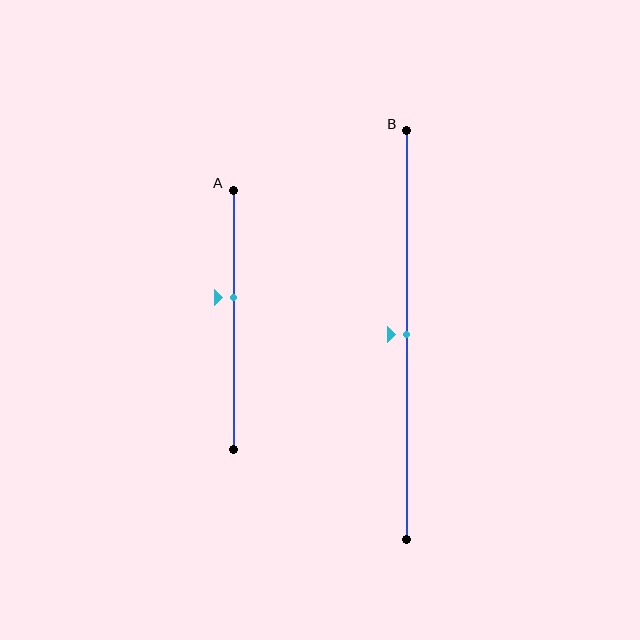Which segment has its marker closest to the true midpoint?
Segment B has its marker closest to the true midpoint.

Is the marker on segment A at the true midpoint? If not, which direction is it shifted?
No, the marker on segment A is shifted upward by about 9% of the segment length.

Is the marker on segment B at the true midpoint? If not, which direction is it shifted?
Yes, the marker on segment B is at the true midpoint.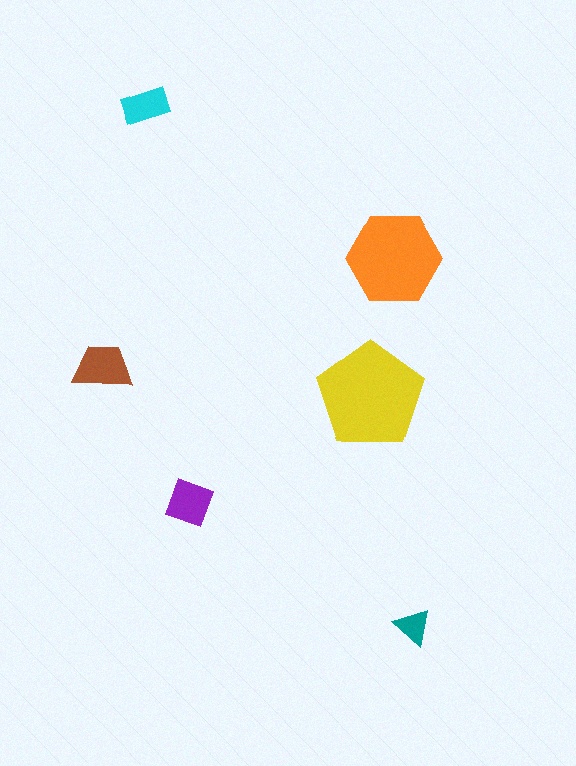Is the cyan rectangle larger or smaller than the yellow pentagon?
Smaller.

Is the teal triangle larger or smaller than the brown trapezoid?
Smaller.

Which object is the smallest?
The teal triangle.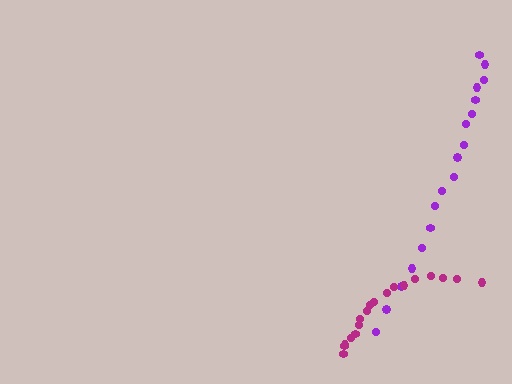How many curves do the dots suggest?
There are 2 distinct paths.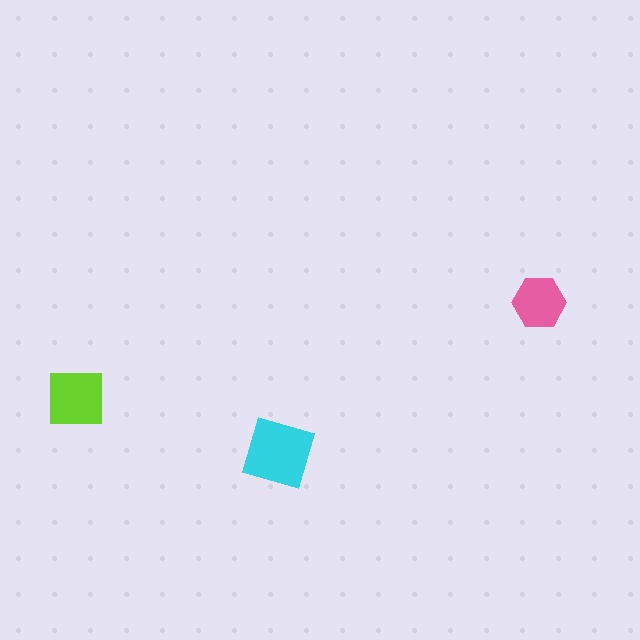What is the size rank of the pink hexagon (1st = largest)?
3rd.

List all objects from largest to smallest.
The cyan diamond, the lime square, the pink hexagon.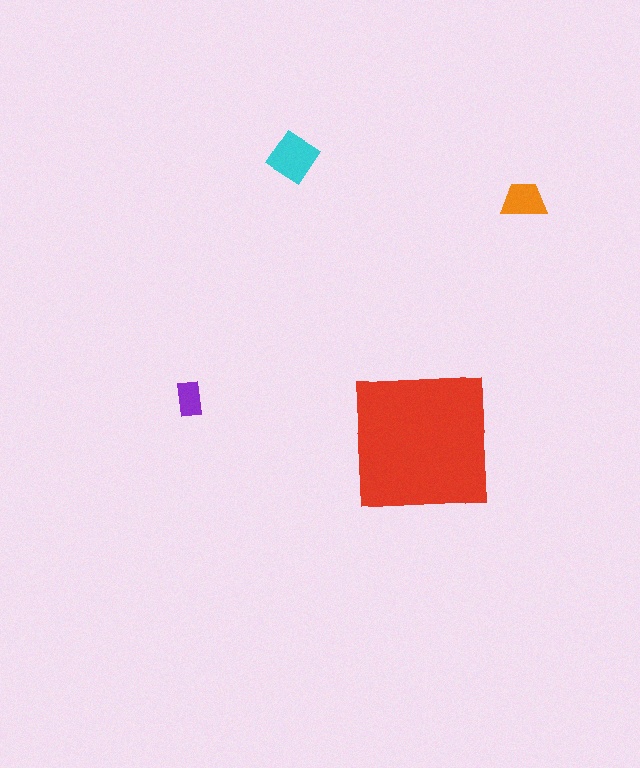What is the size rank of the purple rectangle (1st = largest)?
4th.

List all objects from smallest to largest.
The purple rectangle, the orange trapezoid, the cyan diamond, the red square.